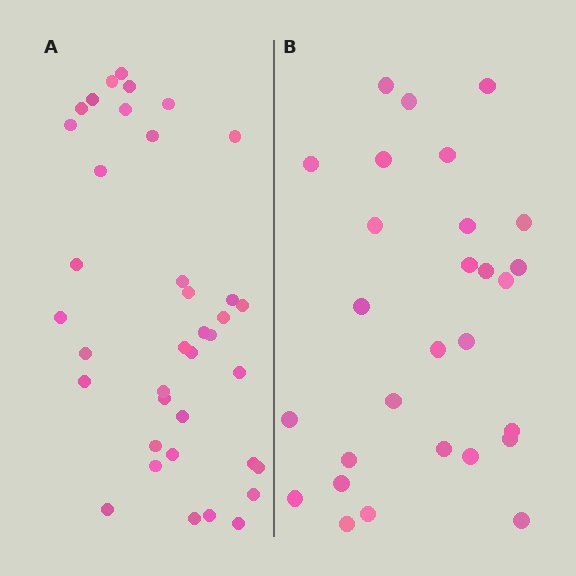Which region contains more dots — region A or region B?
Region A (the left region) has more dots.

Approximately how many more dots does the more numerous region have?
Region A has roughly 10 or so more dots than region B.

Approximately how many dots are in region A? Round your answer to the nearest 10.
About 40 dots. (The exact count is 38, which rounds to 40.)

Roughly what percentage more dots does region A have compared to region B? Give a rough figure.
About 35% more.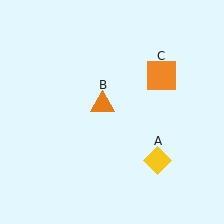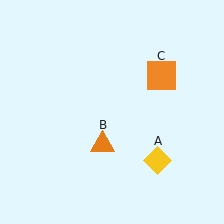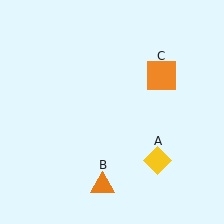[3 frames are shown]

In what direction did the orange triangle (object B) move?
The orange triangle (object B) moved down.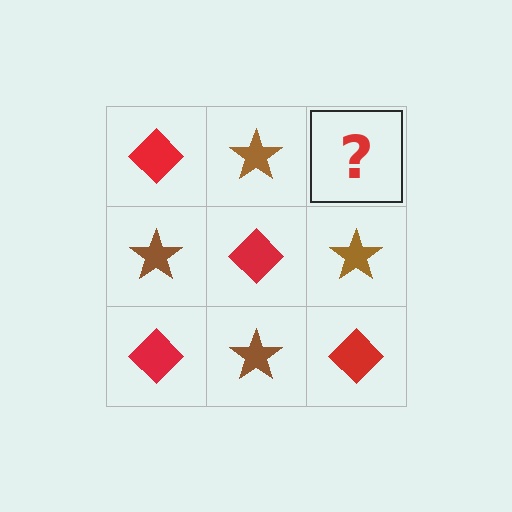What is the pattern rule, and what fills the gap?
The rule is that it alternates red diamond and brown star in a checkerboard pattern. The gap should be filled with a red diamond.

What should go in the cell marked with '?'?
The missing cell should contain a red diamond.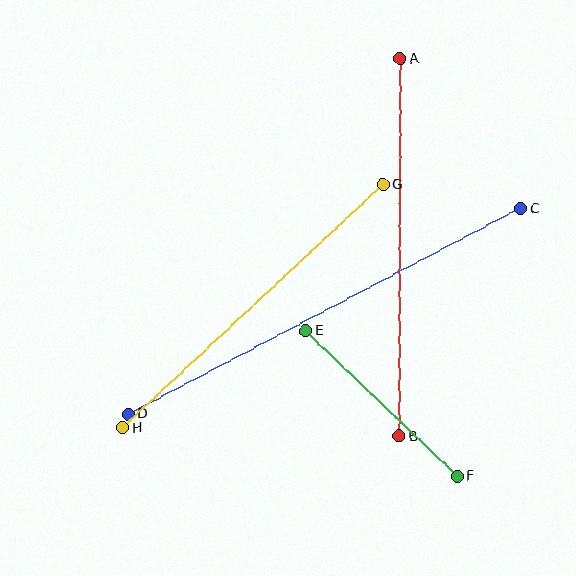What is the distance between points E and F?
The distance is approximately 210 pixels.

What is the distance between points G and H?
The distance is approximately 357 pixels.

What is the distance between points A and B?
The distance is approximately 377 pixels.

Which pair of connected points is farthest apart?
Points C and D are farthest apart.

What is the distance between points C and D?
The distance is approximately 443 pixels.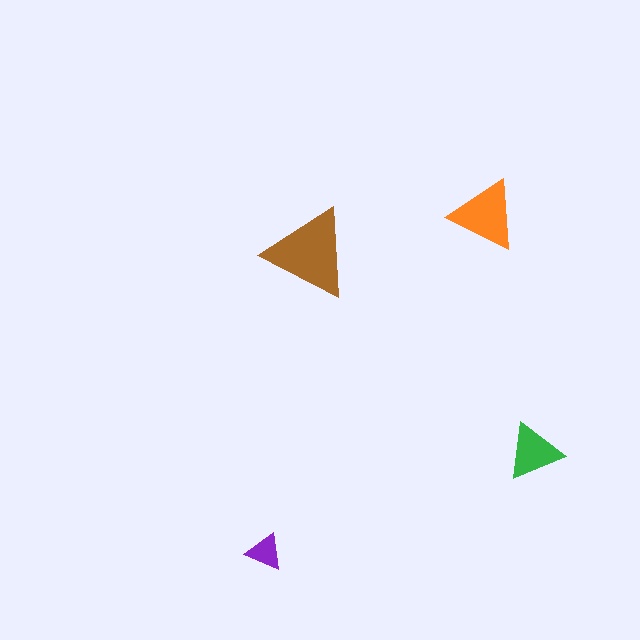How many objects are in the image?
There are 4 objects in the image.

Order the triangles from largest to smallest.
the brown one, the orange one, the green one, the purple one.